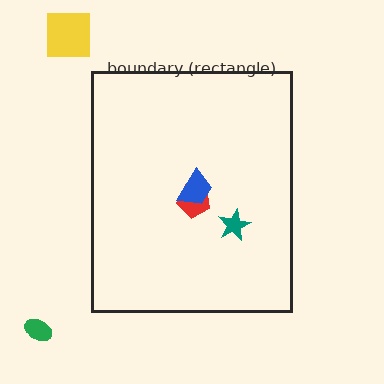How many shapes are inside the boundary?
3 inside, 2 outside.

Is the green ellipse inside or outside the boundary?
Outside.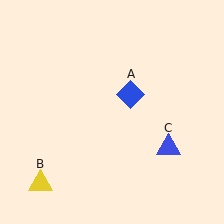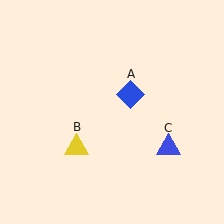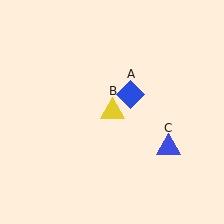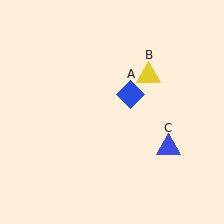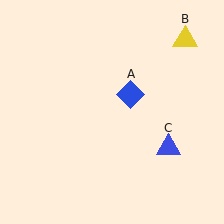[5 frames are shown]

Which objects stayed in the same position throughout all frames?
Blue diamond (object A) and blue triangle (object C) remained stationary.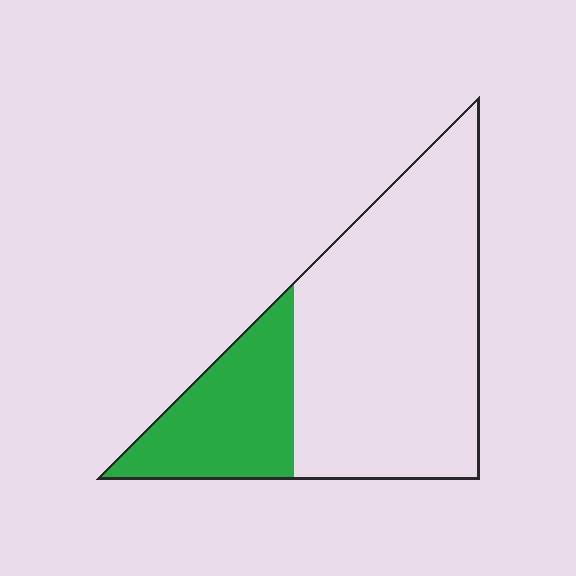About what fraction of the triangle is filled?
About one quarter (1/4).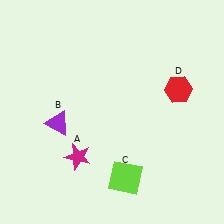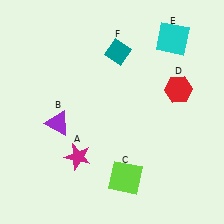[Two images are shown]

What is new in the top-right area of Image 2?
A teal diamond (F) was added in the top-right area of Image 2.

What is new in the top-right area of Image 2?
A cyan square (E) was added in the top-right area of Image 2.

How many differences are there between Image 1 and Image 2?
There are 2 differences between the two images.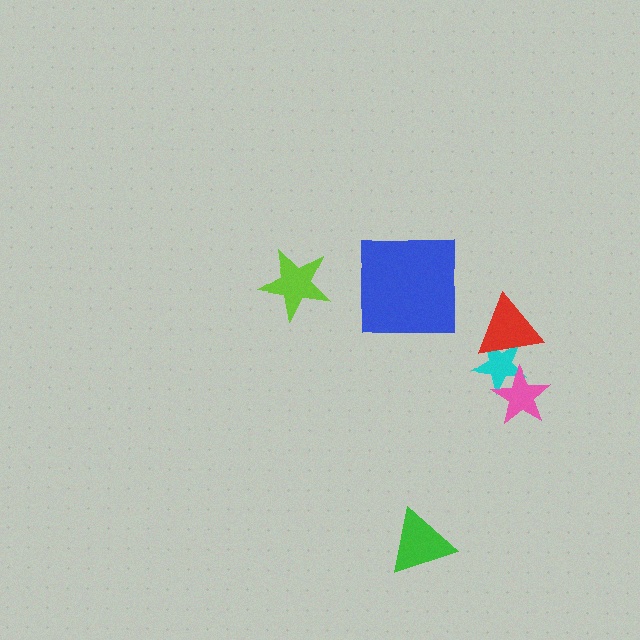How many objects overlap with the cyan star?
2 objects overlap with the cyan star.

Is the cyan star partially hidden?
Yes, it is partially covered by another shape.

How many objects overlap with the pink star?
1 object overlaps with the pink star.